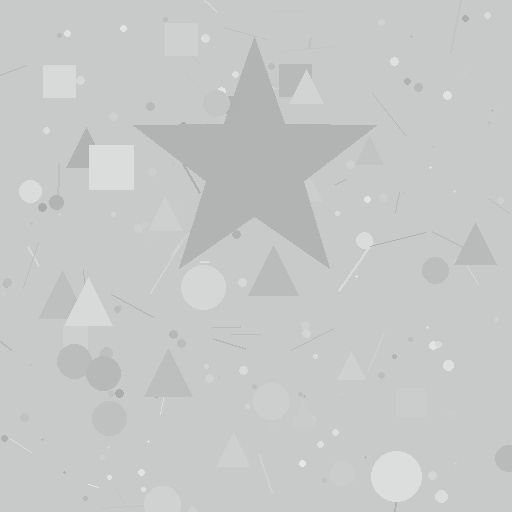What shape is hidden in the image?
A star is hidden in the image.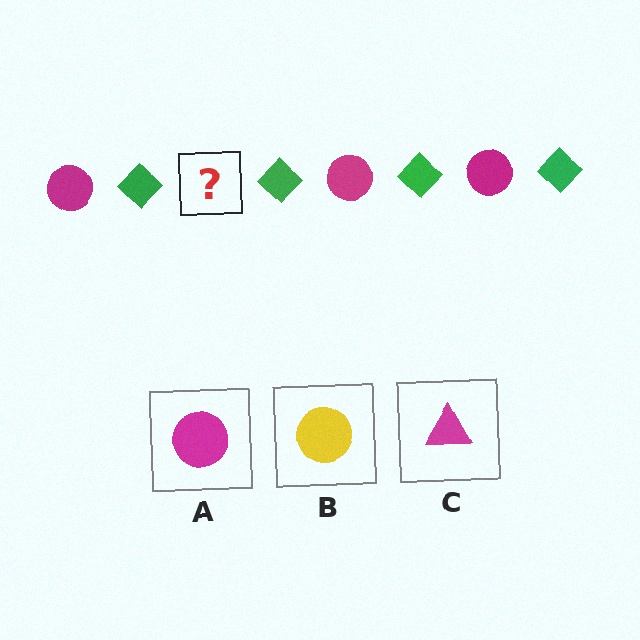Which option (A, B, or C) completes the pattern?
A.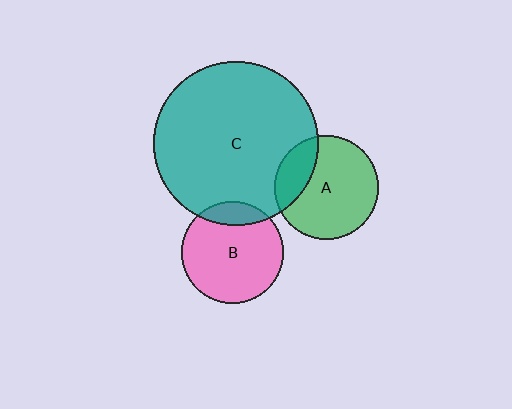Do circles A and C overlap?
Yes.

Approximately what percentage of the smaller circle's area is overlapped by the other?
Approximately 25%.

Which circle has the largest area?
Circle C (teal).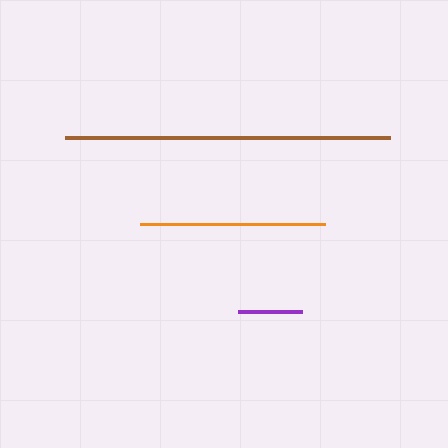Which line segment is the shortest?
The purple line is the shortest at approximately 63 pixels.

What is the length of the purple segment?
The purple segment is approximately 63 pixels long.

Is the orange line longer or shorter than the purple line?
The orange line is longer than the purple line.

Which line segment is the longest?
The brown line is the longest at approximately 325 pixels.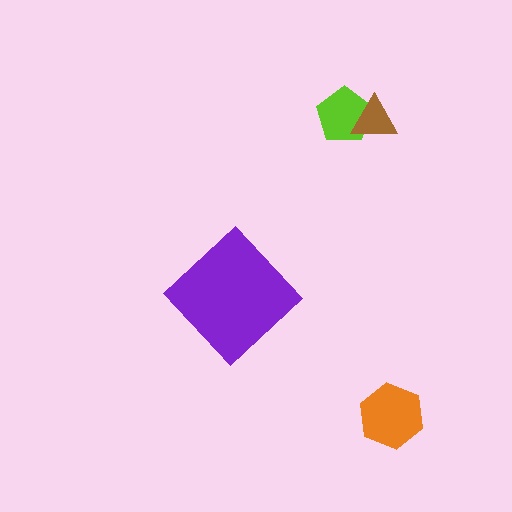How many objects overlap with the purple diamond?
0 objects overlap with the purple diamond.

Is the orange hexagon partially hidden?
No, no other shape covers it.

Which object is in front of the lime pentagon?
The brown triangle is in front of the lime pentagon.